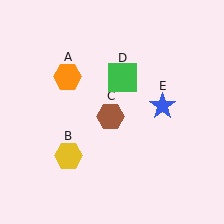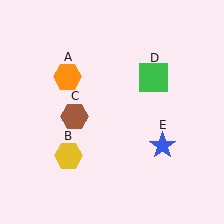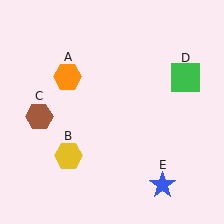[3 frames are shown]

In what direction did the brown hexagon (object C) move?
The brown hexagon (object C) moved left.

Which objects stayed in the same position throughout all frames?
Orange hexagon (object A) and yellow hexagon (object B) remained stationary.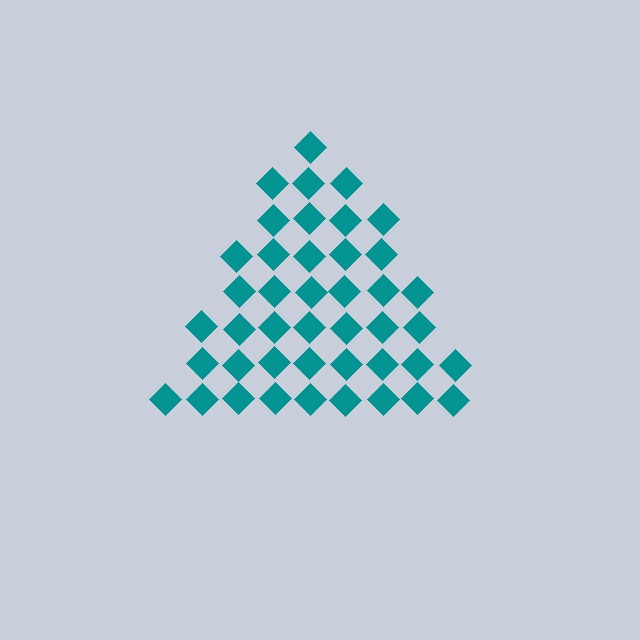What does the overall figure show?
The overall figure shows a triangle.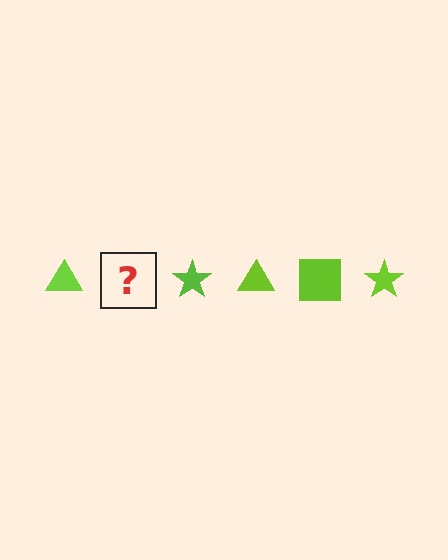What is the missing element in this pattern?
The missing element is a lime square.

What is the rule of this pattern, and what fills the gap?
The rule is that the pattern cycles through triangle, square, star shapes in lime. The gap should be filled with a lime square.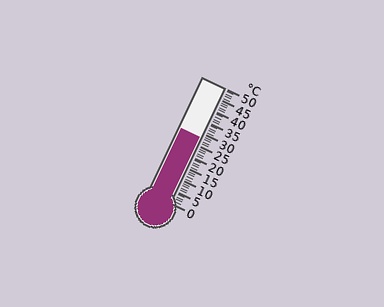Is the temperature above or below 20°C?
The temperature is above 20°C.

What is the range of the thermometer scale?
The thermometer scale ranges from 0°C to 50°C.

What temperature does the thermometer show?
The thermometer shows approximately 28°C.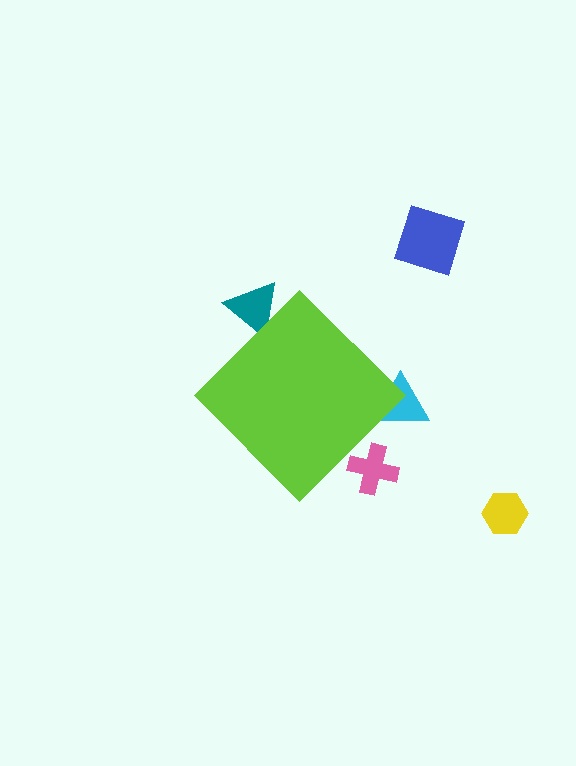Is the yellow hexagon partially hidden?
No, the yellow hexagon is fully visible.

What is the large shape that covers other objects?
A lime diamond.